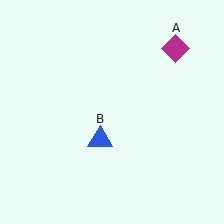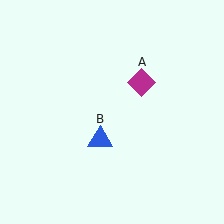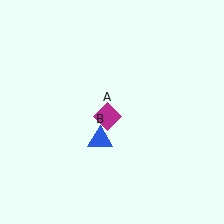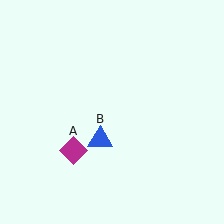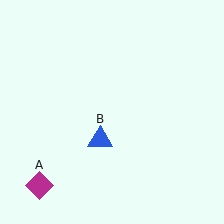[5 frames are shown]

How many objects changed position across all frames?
1 object changed position: magenta diamond (object A).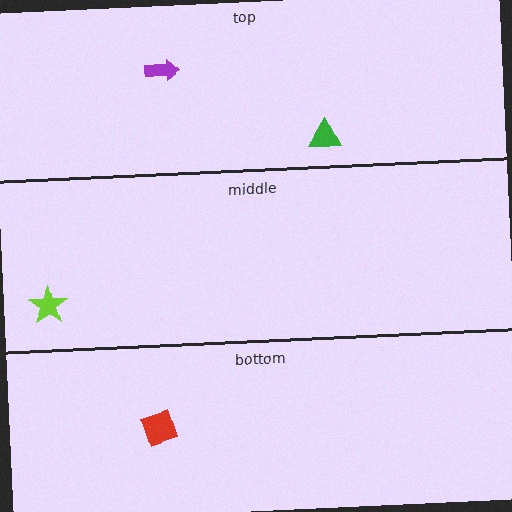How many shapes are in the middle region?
1.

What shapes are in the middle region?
The lime star.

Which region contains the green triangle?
The top region.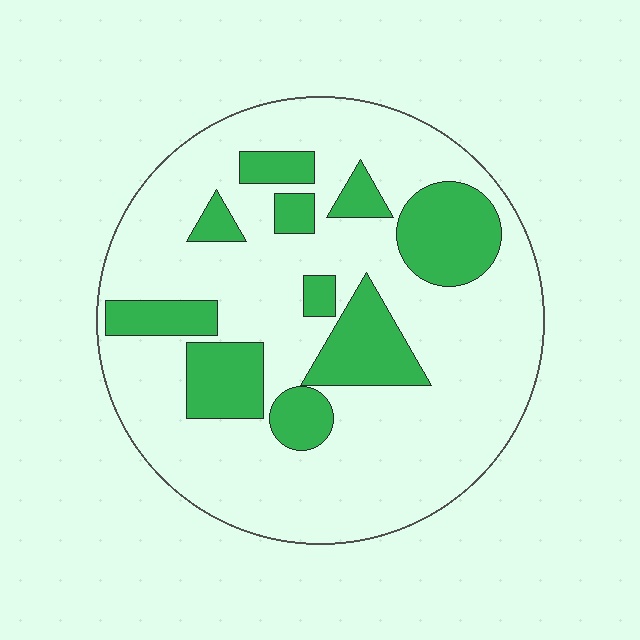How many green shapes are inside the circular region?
10.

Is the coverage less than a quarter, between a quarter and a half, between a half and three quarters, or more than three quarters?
Less than a quarter.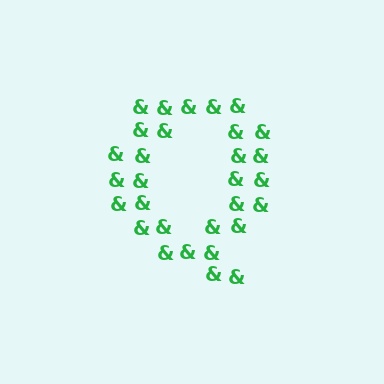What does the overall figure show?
The overall figure shows the letter Q.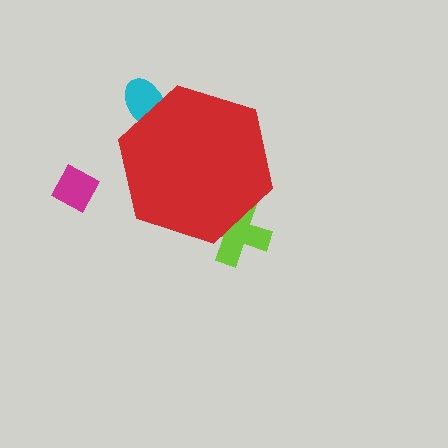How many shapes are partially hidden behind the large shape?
2 shapes are partially hidden.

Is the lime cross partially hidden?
Yes, the lime cross is partially hidden behind the red hexagon.